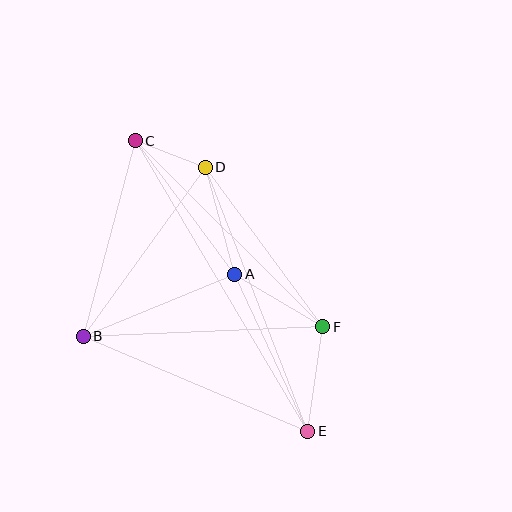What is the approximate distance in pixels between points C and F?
The distance between C and F is approximately 264 pixels.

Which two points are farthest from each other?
Points C and E are farthest from each other.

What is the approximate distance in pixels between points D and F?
The distance between D and F is approximately 198 pixels.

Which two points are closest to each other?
Points C and D are closest to each other.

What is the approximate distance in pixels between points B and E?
The distance between B and E is approximately 244 pixels.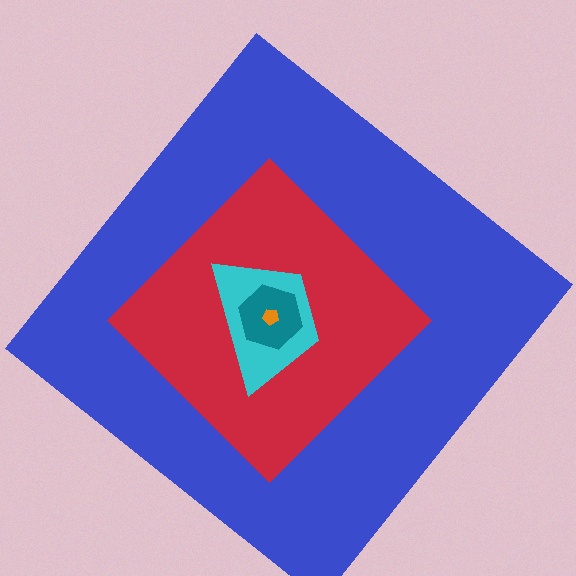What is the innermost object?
The orange pentagon.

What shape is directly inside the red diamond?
The cyan trapezoid.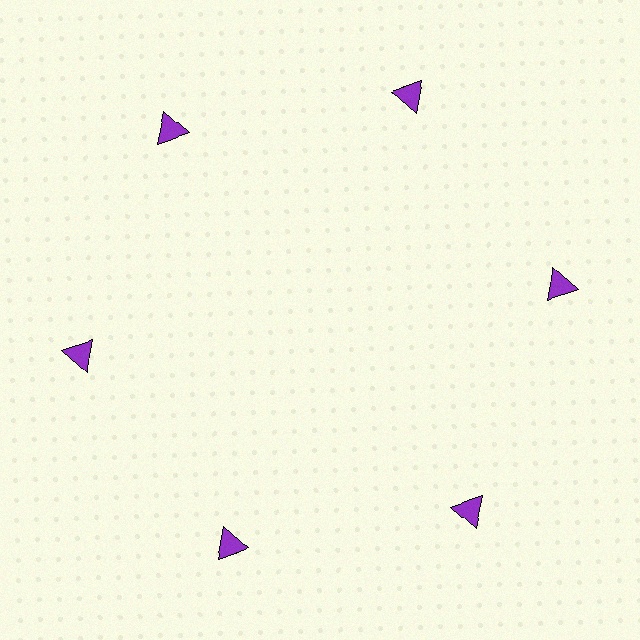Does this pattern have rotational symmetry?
Yes, this pattern has 6-fold rotational symmetry. It looks the same after rotating 60 degrees around the center.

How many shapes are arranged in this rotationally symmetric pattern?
There are 6 shapes, arranged in 6 groups of 1.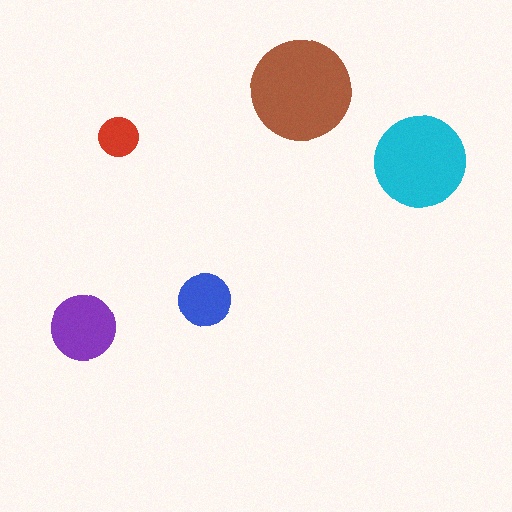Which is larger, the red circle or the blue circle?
The blue one.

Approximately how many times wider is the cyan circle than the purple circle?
About 1.5 times wider.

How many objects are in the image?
There are 5 objects in the image.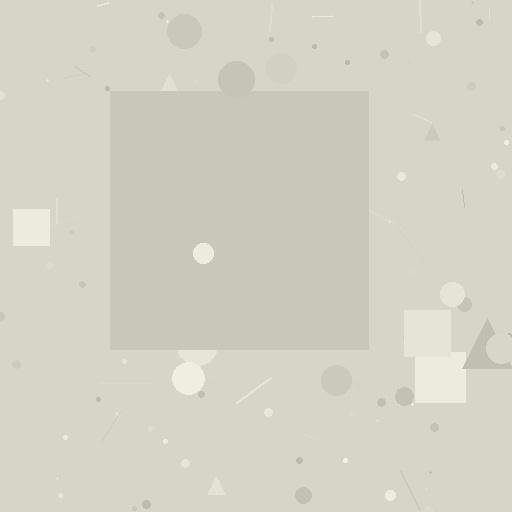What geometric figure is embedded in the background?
A square is embedded in the background.